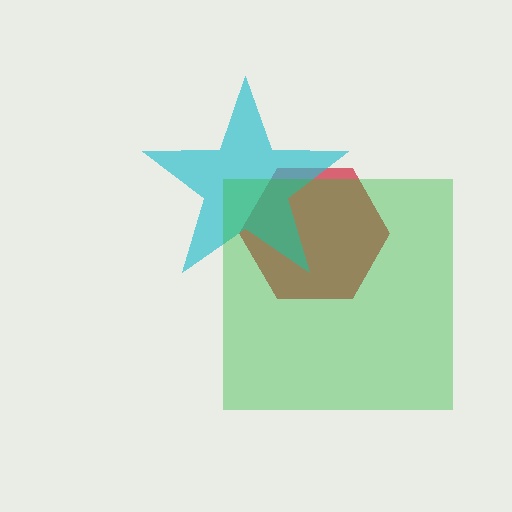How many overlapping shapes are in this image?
There are 3 overlapping shapes in the image.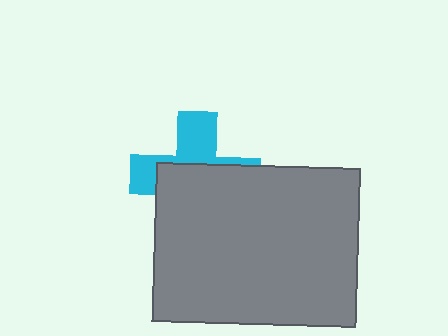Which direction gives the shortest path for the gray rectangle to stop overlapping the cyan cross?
Moving down gives the shortest separation.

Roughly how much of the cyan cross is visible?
A small part of it is visible (roughly 39%).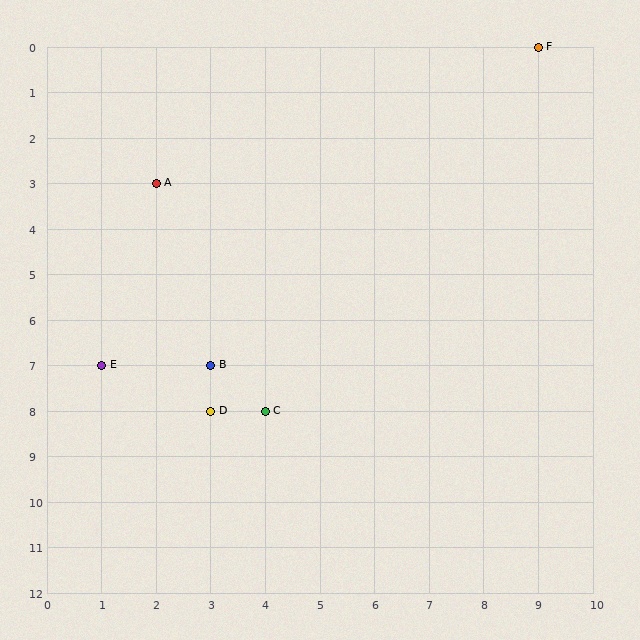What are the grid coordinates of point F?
Point F is at grid coordinates (9, 0).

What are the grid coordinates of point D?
Point D is at grid coordinates (3, 8).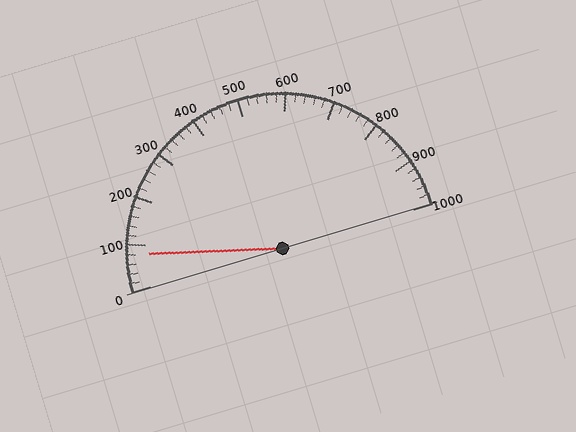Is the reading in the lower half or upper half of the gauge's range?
The reading is in the lower half of the range (0 to 1000).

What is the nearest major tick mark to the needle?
The nearest major tick mark is 100.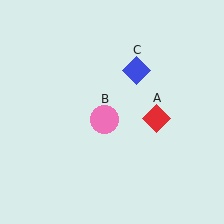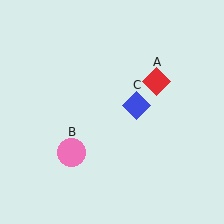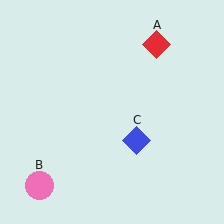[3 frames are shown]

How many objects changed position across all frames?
3 objects changed position: red diamond (object A), pink circle (object B), blue diamond (object C).